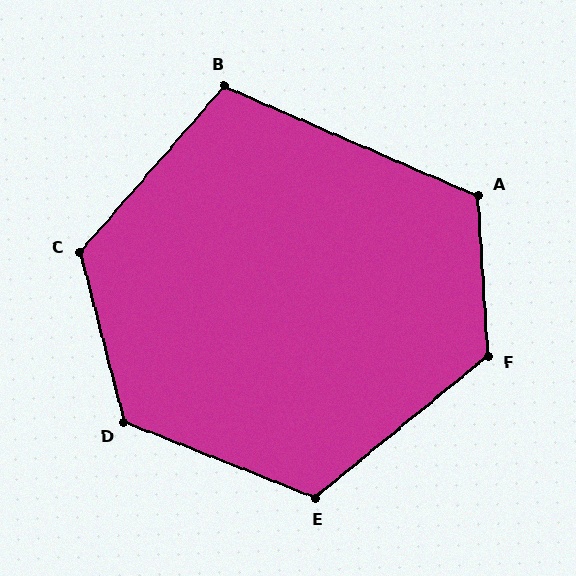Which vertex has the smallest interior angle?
B, at approximately 108 degrees.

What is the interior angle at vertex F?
Approximately 126 degrees (obtuse).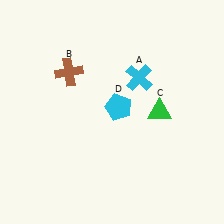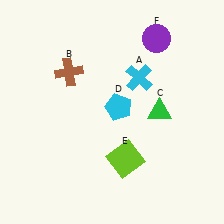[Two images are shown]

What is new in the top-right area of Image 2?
A purple circle (F) was added in the top-right area of Image 2.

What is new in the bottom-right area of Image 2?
A lime square (E) was added in the bottom-right area of Image 2.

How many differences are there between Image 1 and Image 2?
There are 2 differences between the two images.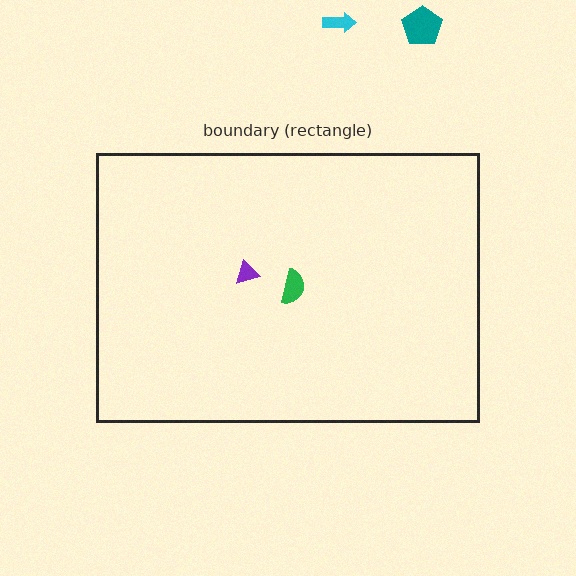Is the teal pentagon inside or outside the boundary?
Outside.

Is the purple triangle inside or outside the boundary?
Inside.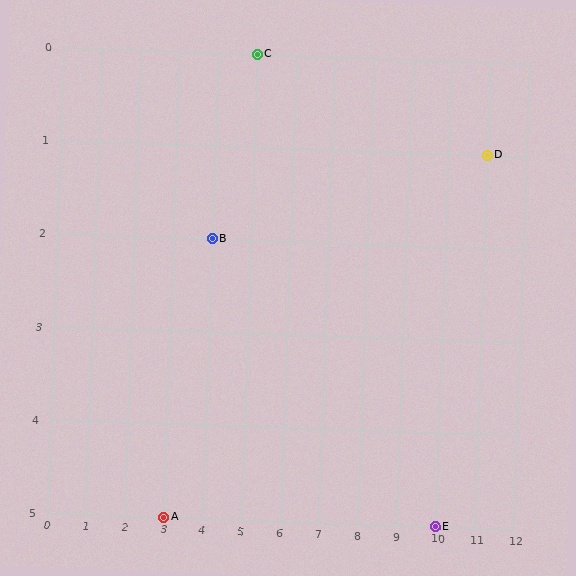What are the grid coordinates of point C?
Point C is at grid coordinates (5, 0).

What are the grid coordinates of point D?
Point D is at grid coordinates (11, 1).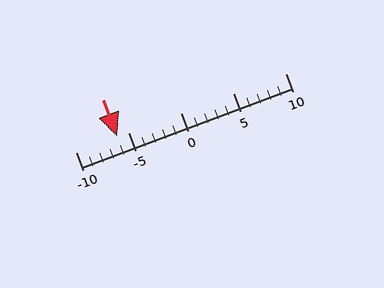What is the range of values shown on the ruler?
The ruler shows values from -10 to 10.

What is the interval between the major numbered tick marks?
The major tick marks are spaced 5 units apart.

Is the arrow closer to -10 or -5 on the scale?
The arrow is closer to -5.